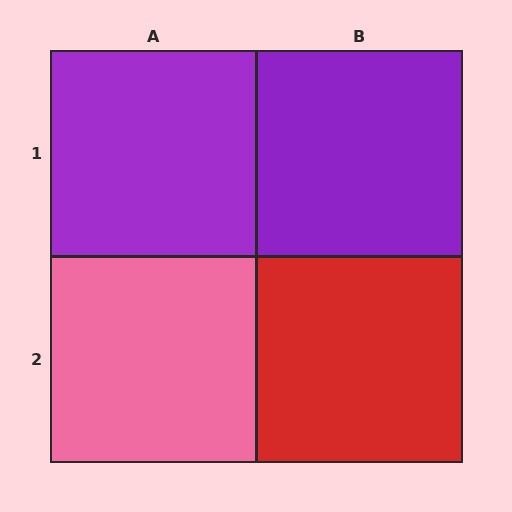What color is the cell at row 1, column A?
Purple.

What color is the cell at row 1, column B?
Purple.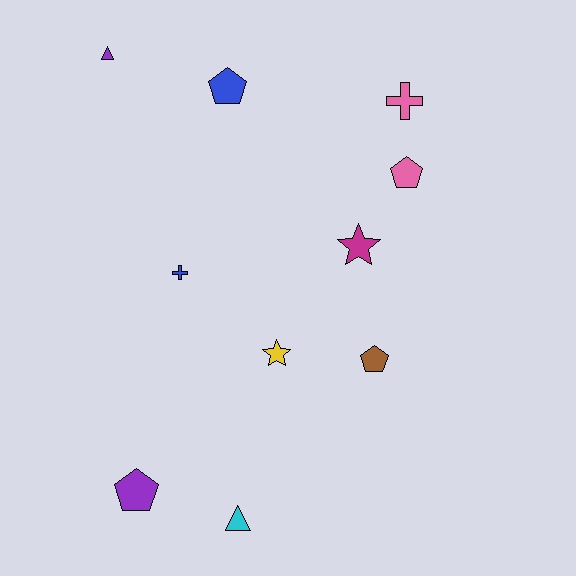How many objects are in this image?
There are 10 objects.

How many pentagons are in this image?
There are 4 pentagons.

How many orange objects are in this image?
There are no orange objects.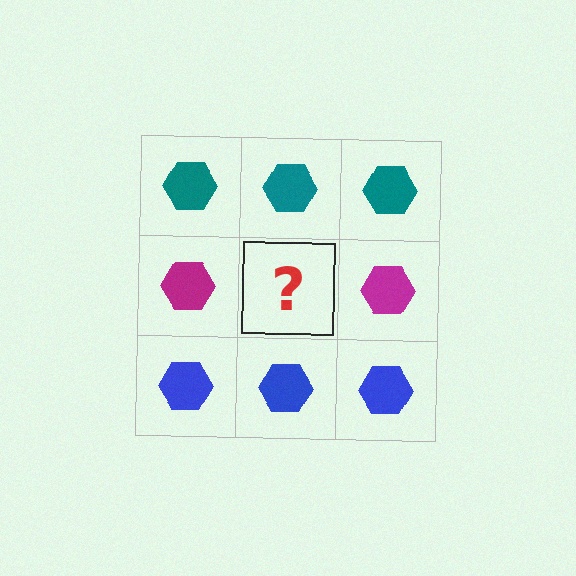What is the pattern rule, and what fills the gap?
The rule is that each row has a consistent color. The gap should be filled with a magenta hexagon.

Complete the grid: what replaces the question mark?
The question mark should be replaced with a magenta hexagon.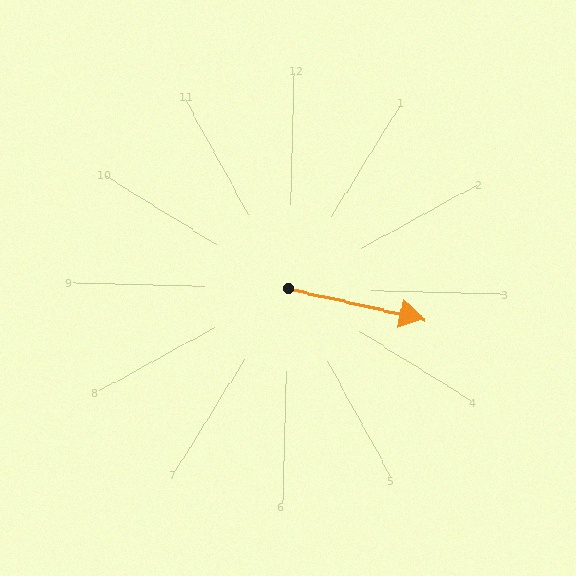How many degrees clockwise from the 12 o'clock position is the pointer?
Approximately 101 degrees.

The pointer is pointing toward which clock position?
Roughly 3 o'clock.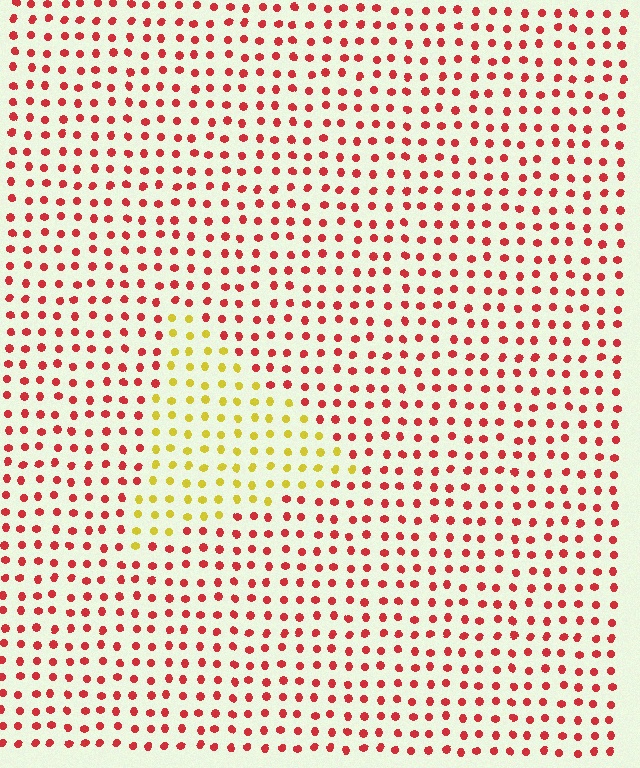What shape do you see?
I see a triangle.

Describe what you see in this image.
The image is filled with small red elements in a uniform arrangement. A triangle-shaped region is visible where the elements are tinted to a slightly different hue, forming a subtle color boundary.